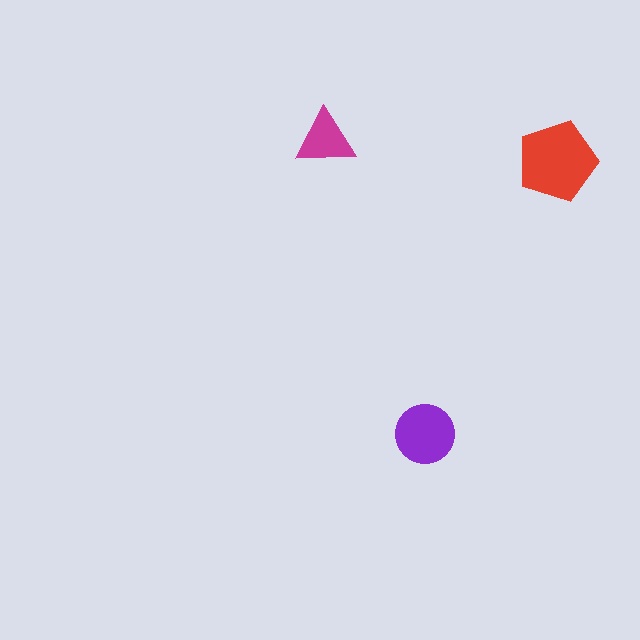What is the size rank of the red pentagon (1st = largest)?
1st.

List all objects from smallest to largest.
The magenta triangle, the purple circle, the red pentagon.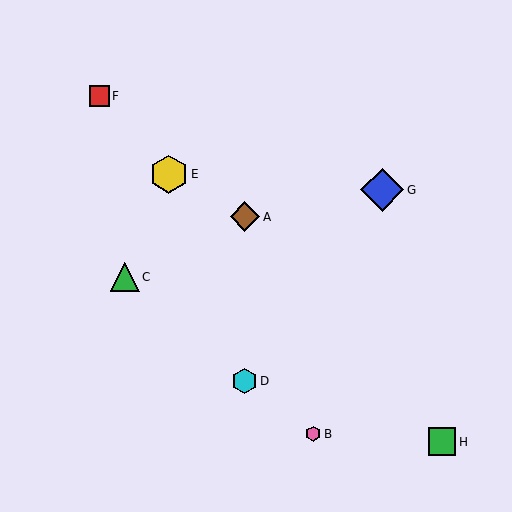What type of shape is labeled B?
Shape B is a pink hexagon.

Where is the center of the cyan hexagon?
The center of the cyan hexagon is at (245, 381).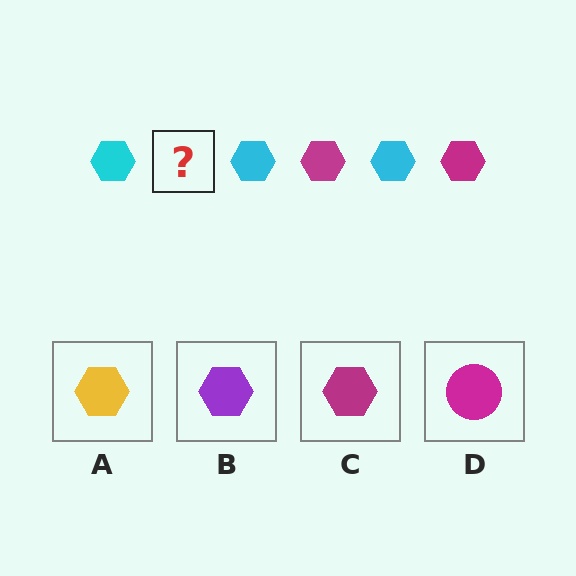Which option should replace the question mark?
Option C.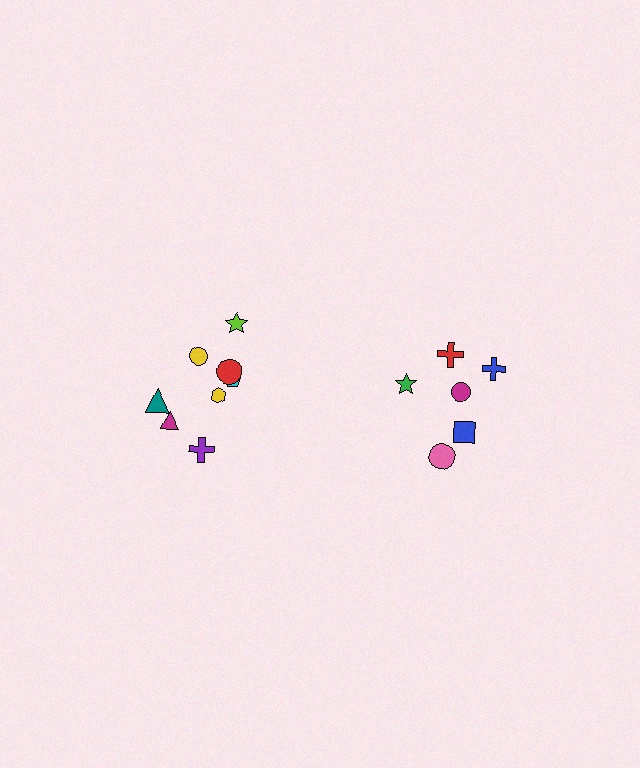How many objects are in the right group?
There are 6 objects.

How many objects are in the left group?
There are 8 objects.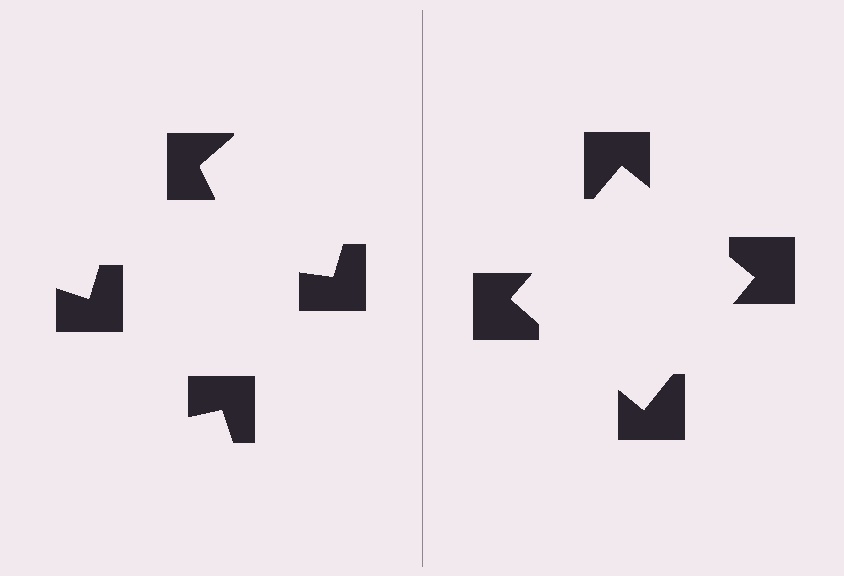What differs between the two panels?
The notched squares are positioned identically on both sides; only the wedge orientations differ. On the right they align to a square; on the left they are misaligned.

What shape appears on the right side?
An illusory square.